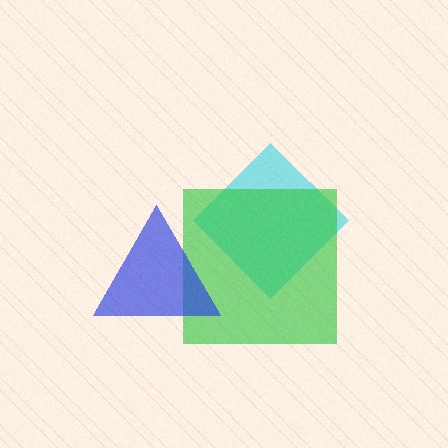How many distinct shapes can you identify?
There are 3 distinct shapes: a cyan diamond, a green square, a blue triangle.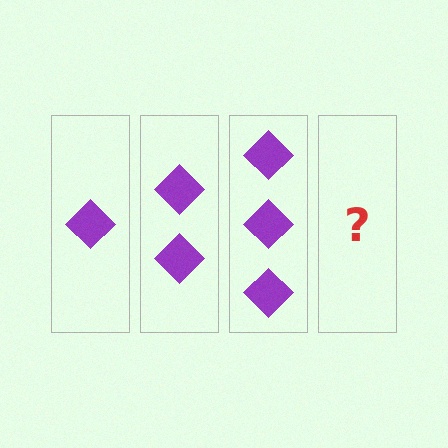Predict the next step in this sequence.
The next step is 4 diamonds.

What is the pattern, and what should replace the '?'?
The pattern is that each step adds one more diamond. The '?' should be 4 diamonds.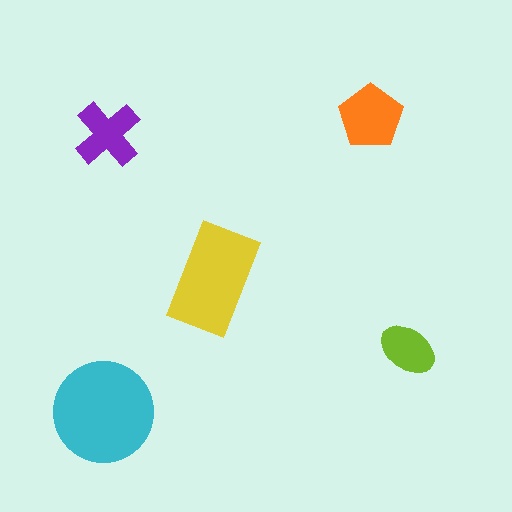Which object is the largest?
The cyan circle.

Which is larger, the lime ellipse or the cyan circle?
The cyan circle.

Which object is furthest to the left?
The cyan circle is leftmost.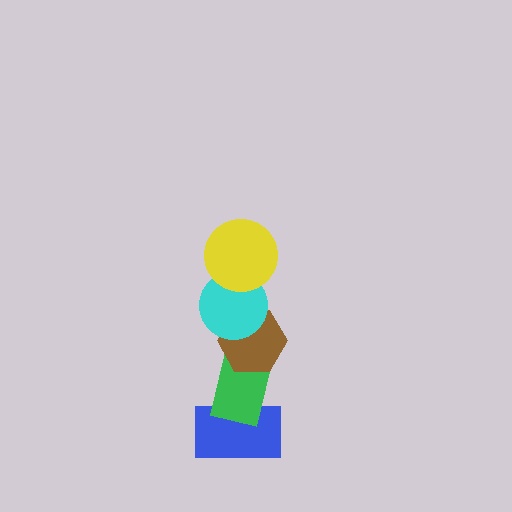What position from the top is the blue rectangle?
The blue rectangle is 5th from the top.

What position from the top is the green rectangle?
The green rectangle is 4th from the top.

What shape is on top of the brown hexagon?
The cyan circle is on top of the brown hexagon.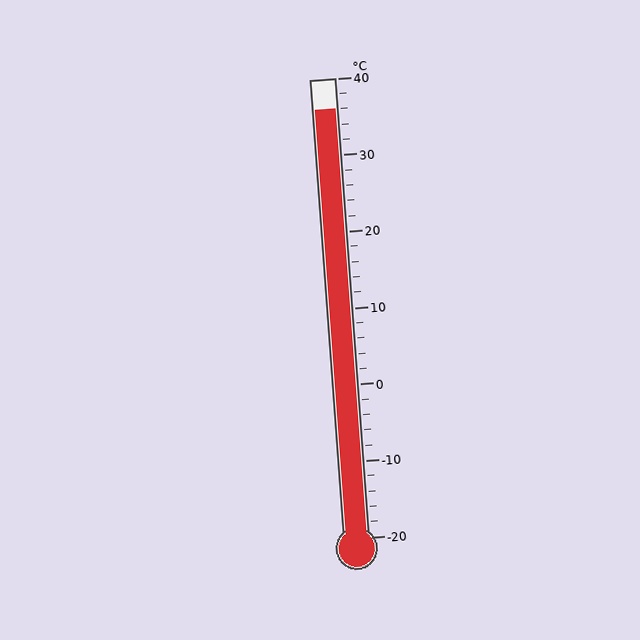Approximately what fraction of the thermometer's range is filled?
The thermometer is filled to approximately 95% of its range.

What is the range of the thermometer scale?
The thermometer scale ranges from -20°C to 40°C.